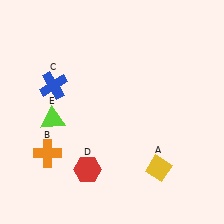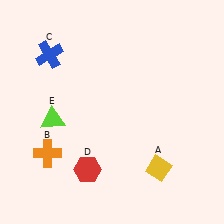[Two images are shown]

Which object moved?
The blue cross (C) moved up.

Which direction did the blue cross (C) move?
The blue cross (C) moved up.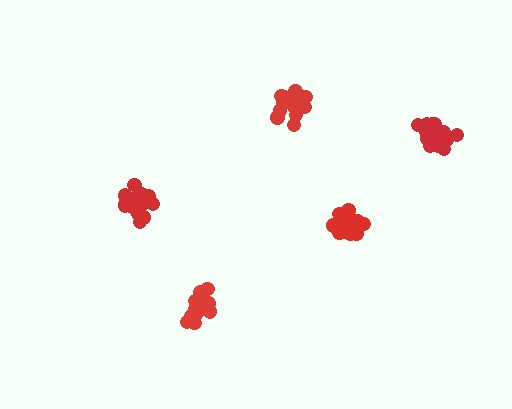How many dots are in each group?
Group 1: 16 dots, Group 2: 20 dots, Group 3: 19 dots, Group 4: 17 dots, Group 5: 16 dots (88 total).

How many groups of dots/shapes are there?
There are 5 groups.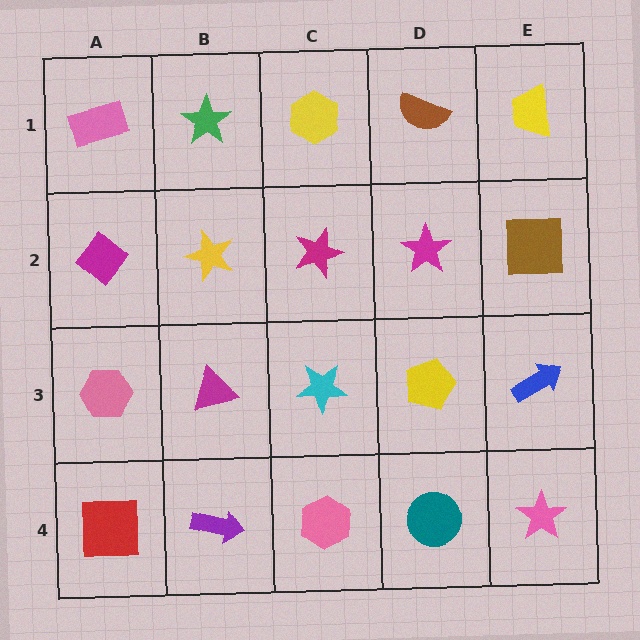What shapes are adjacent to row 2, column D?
A brown semicircle (row 1, column D), a yellow pentagon (row 3, column D), a magenta star (row 2, column C), a brown square (row 2, column E).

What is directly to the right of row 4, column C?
A teal circle.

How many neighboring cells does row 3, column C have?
4.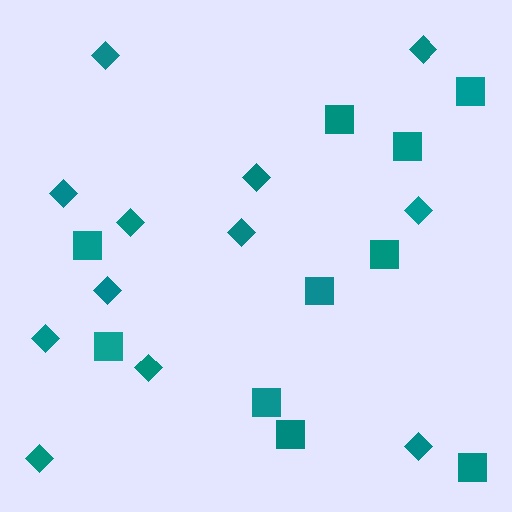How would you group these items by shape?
There are 2 groups: one group of diamonds (12) and one group of squares (10).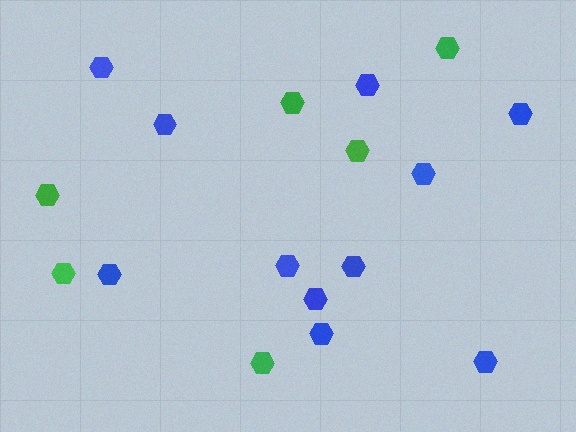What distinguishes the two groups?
There are 2 groups: one group of green hexagons (6) and one group of blue hexagons (11).